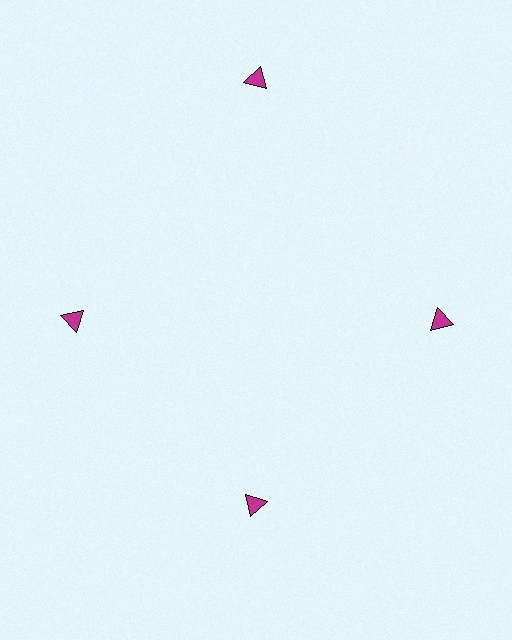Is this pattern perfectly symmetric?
No. The 4 magenta triangles are arranged in a ring, but one element near the 12 o'clock position is pushed outward from the center, breaking the 4-fold rotational symmetry.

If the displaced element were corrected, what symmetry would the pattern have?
It would have 4-fold rotational symmetry — the pattern would map onto itself every 90 degrees.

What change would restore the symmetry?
The symmetry would be restored by moving it inward, back onto the ring so that all 4 triangles sit at equal angles and equal distance from the center.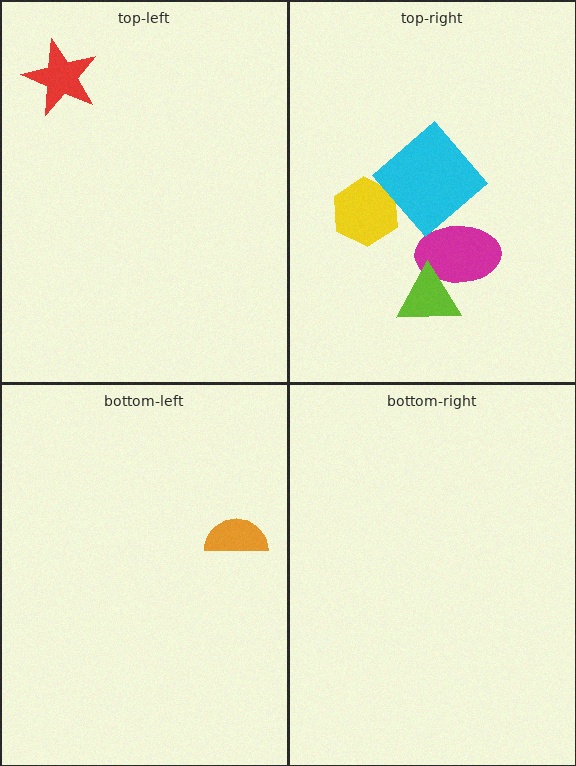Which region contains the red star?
The top-left region.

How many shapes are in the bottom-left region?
1.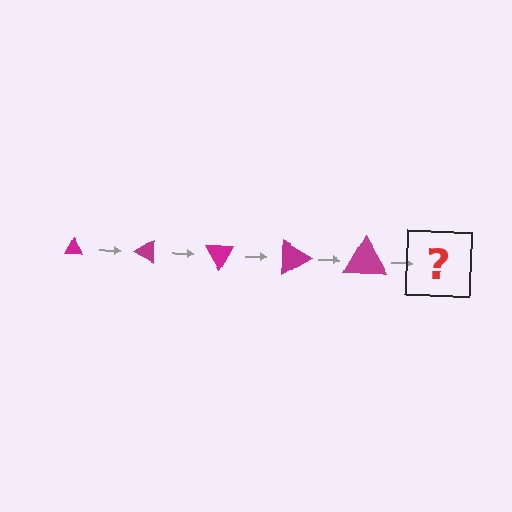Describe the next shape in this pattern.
It should be a triangle, larger than the previous one and rotated 150 degrees from the start.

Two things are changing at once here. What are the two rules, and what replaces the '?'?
The two rules are that the triangle grows larger each step and it rotates 30 degrees each step. The '?' should be a triangle, larger than the previous one and rotated 150 degrees from the start.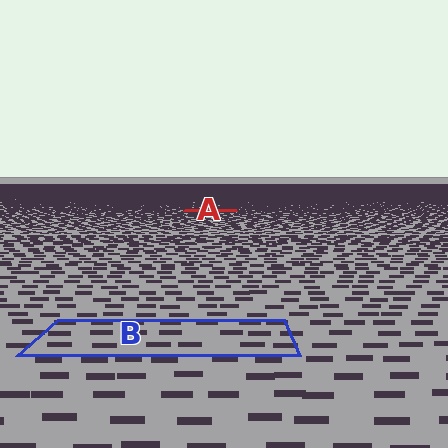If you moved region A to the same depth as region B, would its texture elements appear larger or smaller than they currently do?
They would appear larger. At a closer depth, the same texture elements are projected at a bigger on-screen size.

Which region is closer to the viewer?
Region B is closer. The texture elements there are larger and more spread out.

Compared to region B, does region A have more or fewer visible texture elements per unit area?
Region A has more texture elements per unit area — they are packed more densely because it is farther away.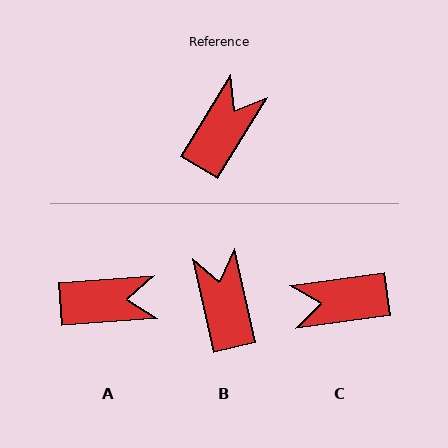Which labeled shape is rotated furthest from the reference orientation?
C, about 129 degrees away.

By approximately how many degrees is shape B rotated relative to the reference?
Approximately 44 degrees counter-clockwise.